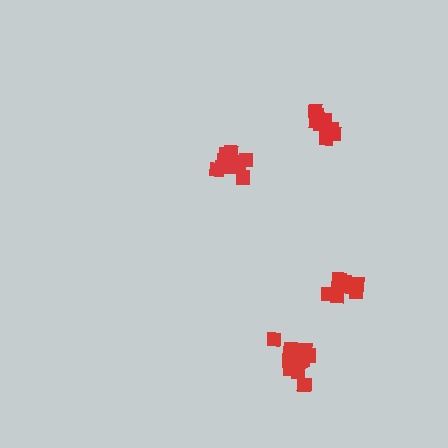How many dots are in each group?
Group 1: 13 dots, Group 2: 10 dots, Group 3: 13 dots, Group 4: 9 dots (45 total).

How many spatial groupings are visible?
There are 4 spatial groupings.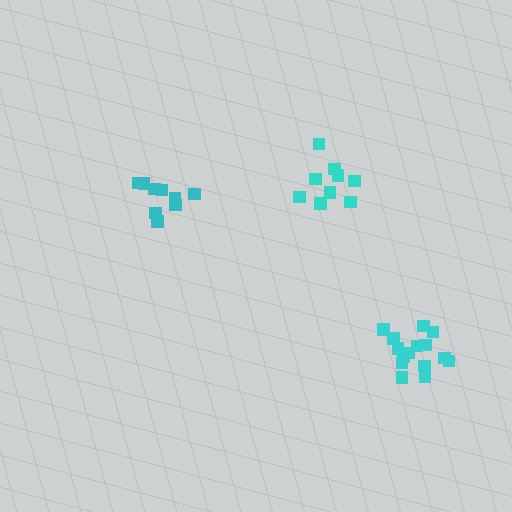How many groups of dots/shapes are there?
There are 3 groups.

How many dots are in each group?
Group 1: 9 dots, Group 2: 15 dots, Group 3: 9 dots (33 total).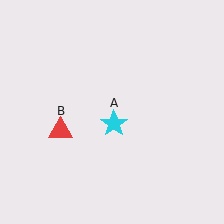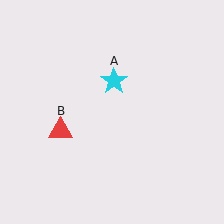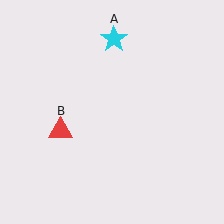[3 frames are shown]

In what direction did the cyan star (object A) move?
The cyan star (object A) moved up.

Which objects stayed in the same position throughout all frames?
Red triangle (object B) remained stationary.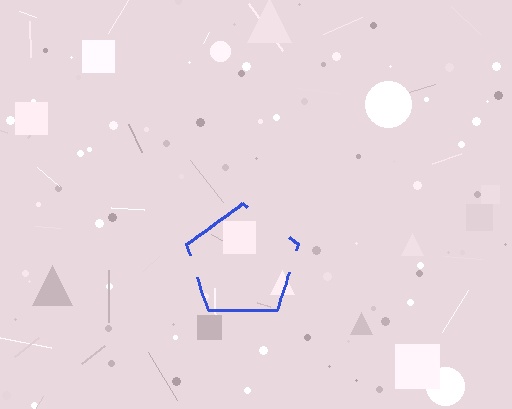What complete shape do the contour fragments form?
The contour fragments form a pentagon.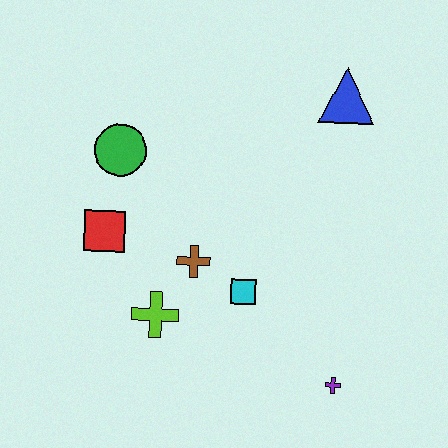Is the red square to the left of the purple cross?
Yes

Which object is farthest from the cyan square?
The blue triangle is farthest from the cyan square.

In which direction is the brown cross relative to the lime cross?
The brown cross is above the lime cross.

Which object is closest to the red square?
The green circle is closest to the red square.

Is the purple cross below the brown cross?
Yes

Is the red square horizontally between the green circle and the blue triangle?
No